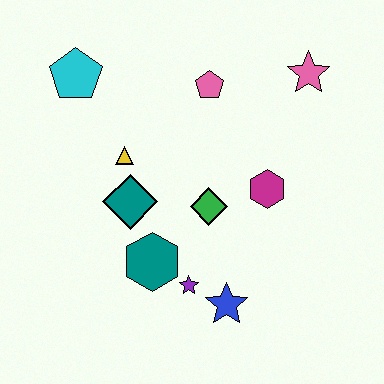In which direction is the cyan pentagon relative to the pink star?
The cyan pentagon is to the left of the pink star.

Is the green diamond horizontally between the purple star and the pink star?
Yes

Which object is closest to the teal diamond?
The yellow triangle is closest to the teal diamond.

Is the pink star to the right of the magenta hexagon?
Yes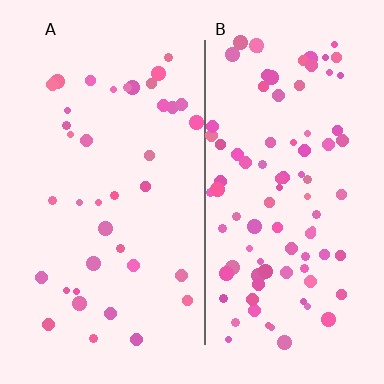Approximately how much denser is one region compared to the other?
Approximately 2.5× — region B over region A.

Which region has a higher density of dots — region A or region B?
B (the right).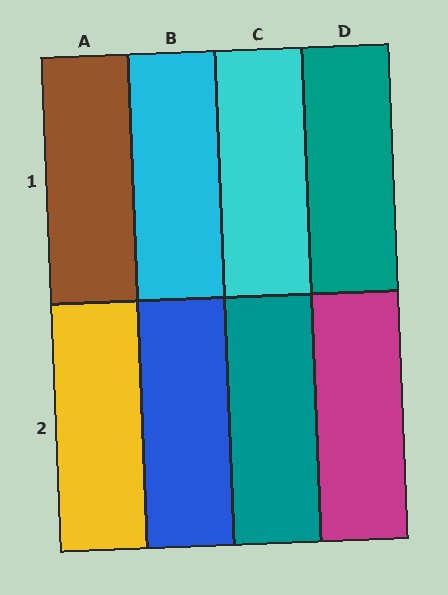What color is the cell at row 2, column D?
Magenta.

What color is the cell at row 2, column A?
Yellow.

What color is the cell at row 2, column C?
Teal.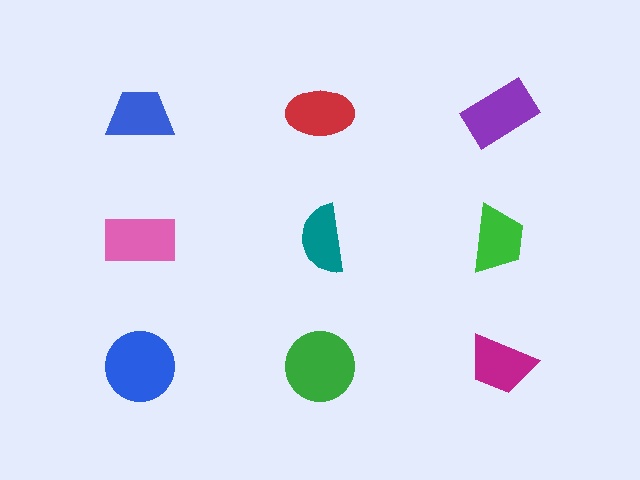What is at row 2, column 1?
A pink rectangle.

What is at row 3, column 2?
A green circle.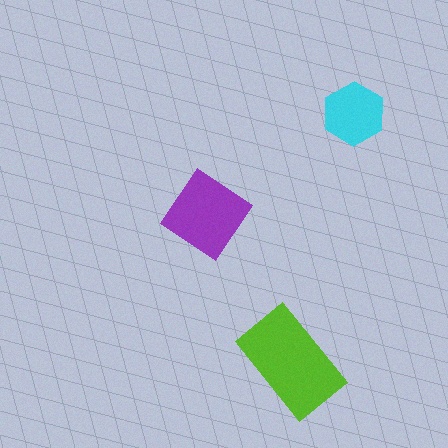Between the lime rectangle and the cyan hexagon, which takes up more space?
The lime rectangle.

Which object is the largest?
The lime rectangle.